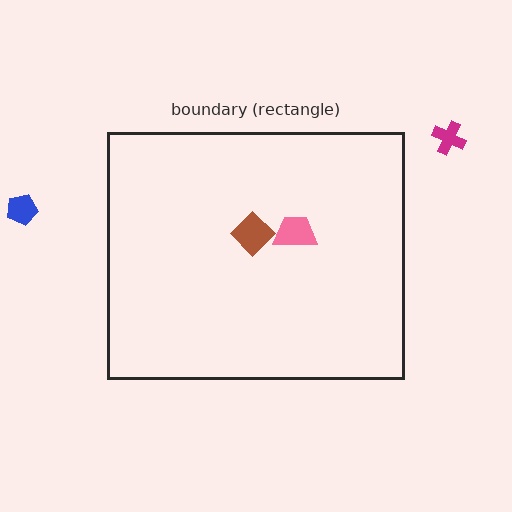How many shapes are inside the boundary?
2 inside, 2 outside.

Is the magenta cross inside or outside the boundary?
Outside.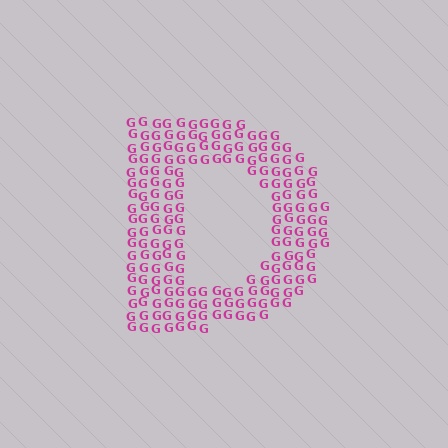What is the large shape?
The large shape is the letter D.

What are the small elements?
The small elements are letter G's.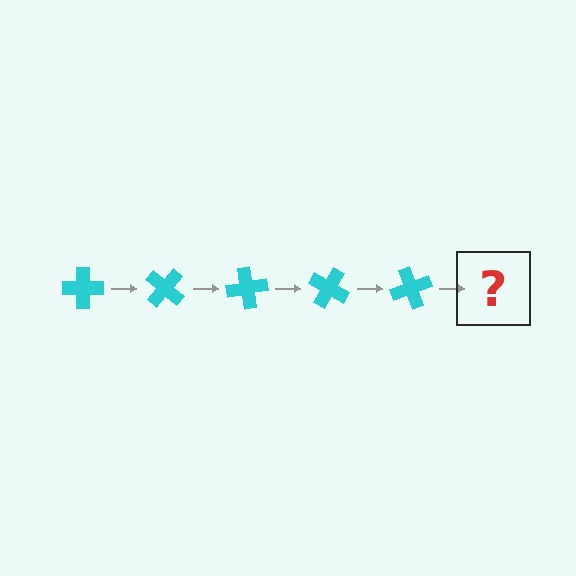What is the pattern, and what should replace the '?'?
The pattern is that the cross rotates 40 degrees each step. The '?' should be a cyan cross rotated 200 degrees.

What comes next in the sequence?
The next element should be a cyan cross rotated 200 degrees.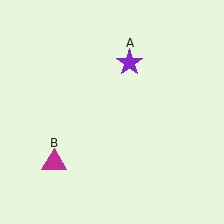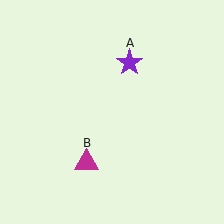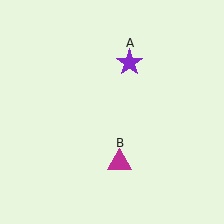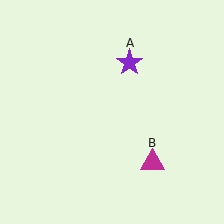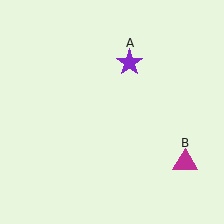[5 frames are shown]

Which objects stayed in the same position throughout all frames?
Purple star (object A) remained stationary.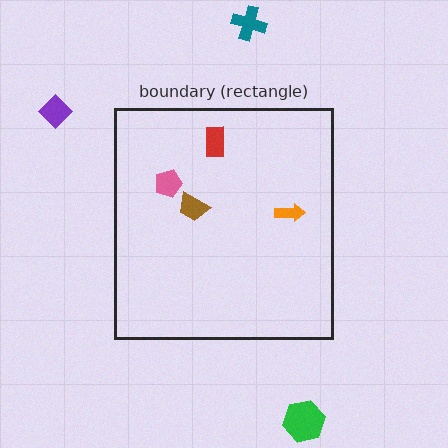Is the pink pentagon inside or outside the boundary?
Inside.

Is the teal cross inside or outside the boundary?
Outside.